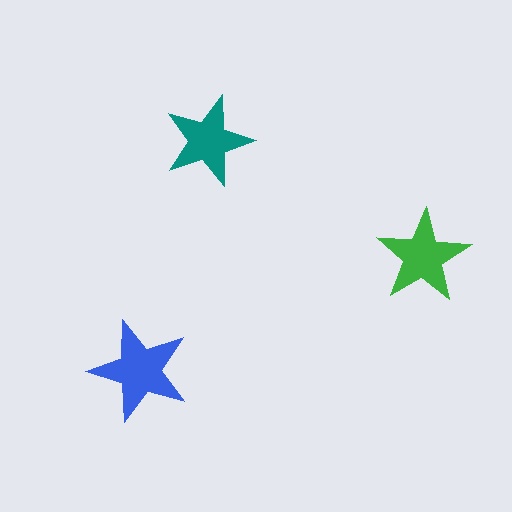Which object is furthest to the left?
The blue star is leftmost.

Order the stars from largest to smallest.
the blue one, the green one, the teal one.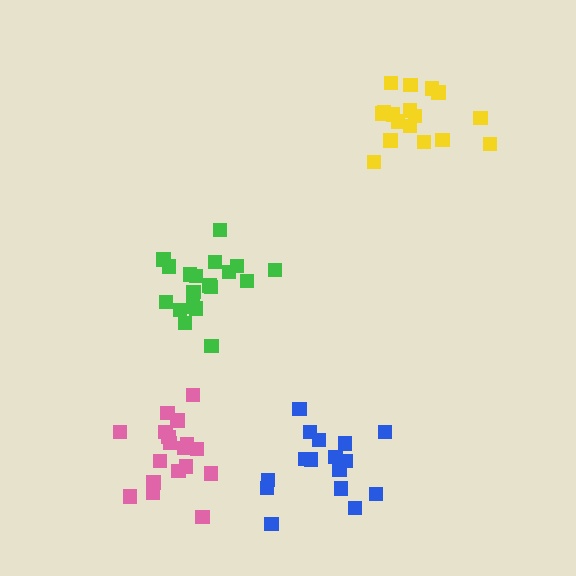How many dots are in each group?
Group 1: 16 dots, Group 2: 17 dots, Group 3: 20 dots, Group 4: 18 dots (71 total).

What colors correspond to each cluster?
The clusters are colored: blue, yellow, green, pink.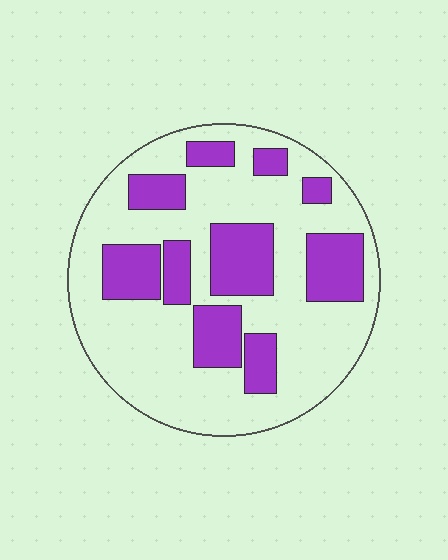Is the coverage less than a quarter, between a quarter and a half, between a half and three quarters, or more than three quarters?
Between a quarter and a half.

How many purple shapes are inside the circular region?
10.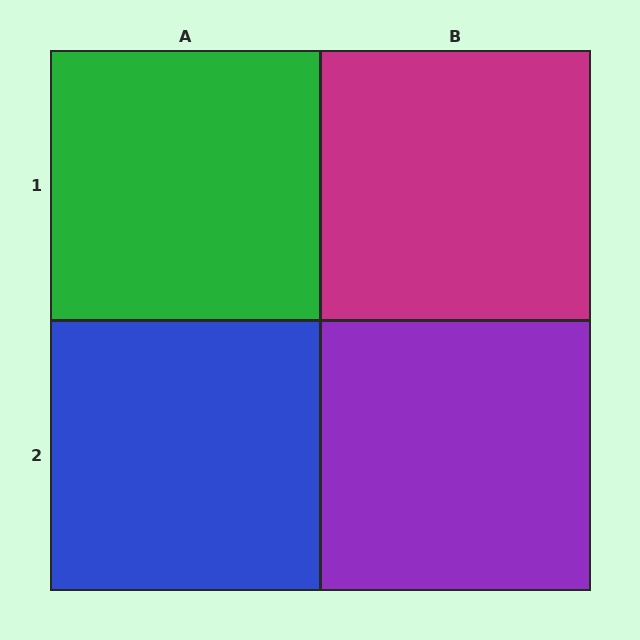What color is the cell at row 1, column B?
Magenta.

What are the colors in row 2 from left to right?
Blue, purple.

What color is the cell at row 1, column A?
Green.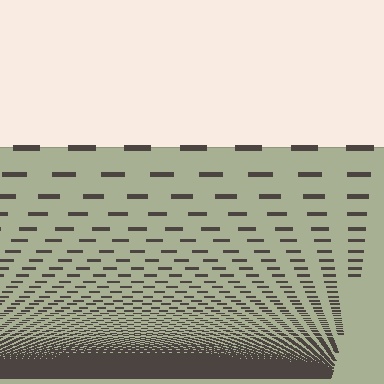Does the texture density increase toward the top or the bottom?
Density increases toward the bottom.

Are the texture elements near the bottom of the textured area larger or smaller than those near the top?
Smaller. The gradient is inverted — elements near the bottom are smaller and denser.